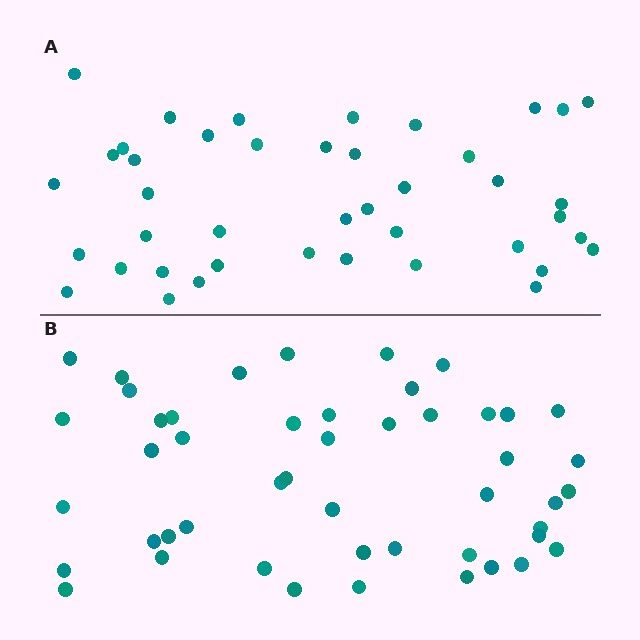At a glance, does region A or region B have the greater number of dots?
Region B (the bottom region) has more dots.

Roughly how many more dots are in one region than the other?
Region B has about 6 more dots than region A.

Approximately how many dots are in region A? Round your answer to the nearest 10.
About 40 dots. (The exact count is 42, which rounds to 40.)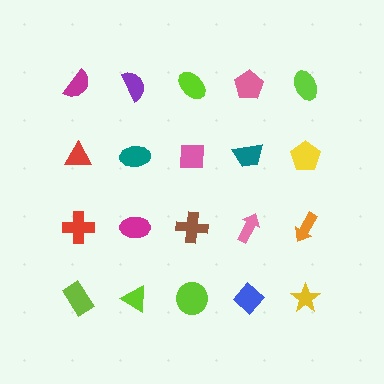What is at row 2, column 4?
A teal trapezoid.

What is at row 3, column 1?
A red cross.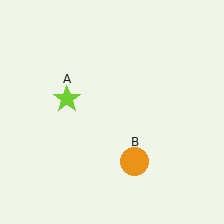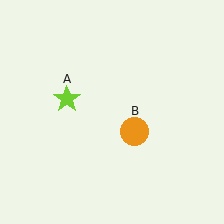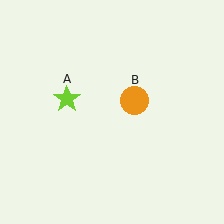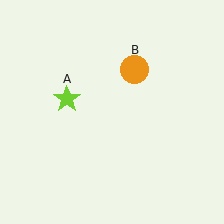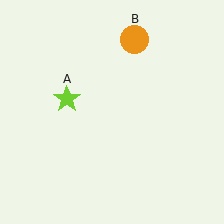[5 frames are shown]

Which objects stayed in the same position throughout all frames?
Lime star (object A) remained stationary.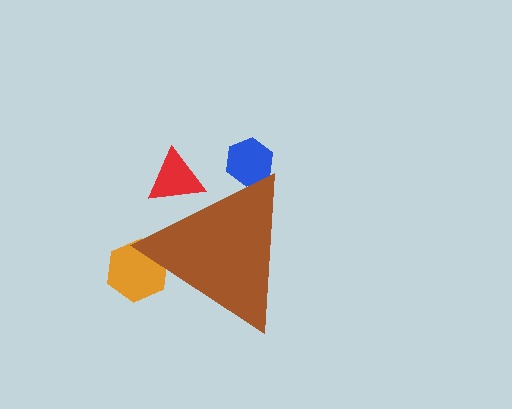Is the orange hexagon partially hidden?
Yes, the orange hexagon is partially hidden behind the brown triangle.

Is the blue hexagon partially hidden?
Yes, the blue hexagon is partially hidden behind the brown triangle.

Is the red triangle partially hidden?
Yes, the red triangle is partially hidden behind the brown triangle.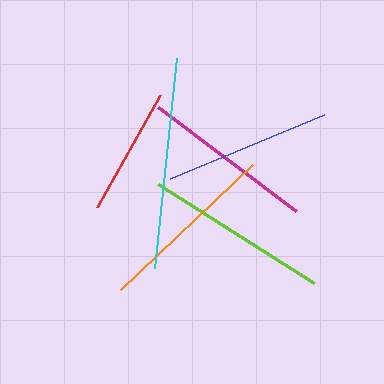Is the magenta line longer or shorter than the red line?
The magenta line is longer than the red line.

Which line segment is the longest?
The cyan line is the longest at approximately 211 pixels.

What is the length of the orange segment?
The orange segment is approximately 182 pixels long.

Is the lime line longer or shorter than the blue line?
The lime line is longer than the blue line.